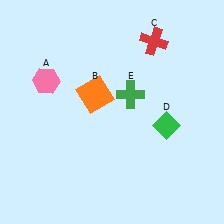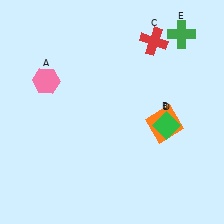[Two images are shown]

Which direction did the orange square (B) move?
The orange square (B) moved right.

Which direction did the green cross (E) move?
The green cross (E) moved up.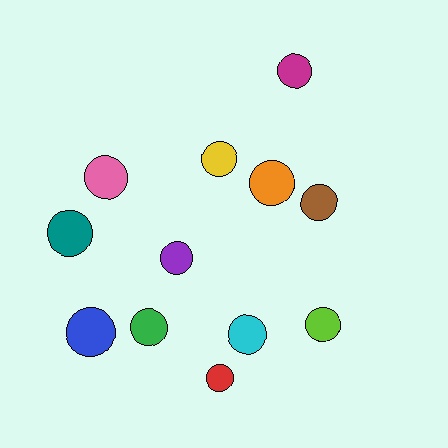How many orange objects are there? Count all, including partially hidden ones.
There is 1 orange object.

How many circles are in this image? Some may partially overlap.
There are 12 circles.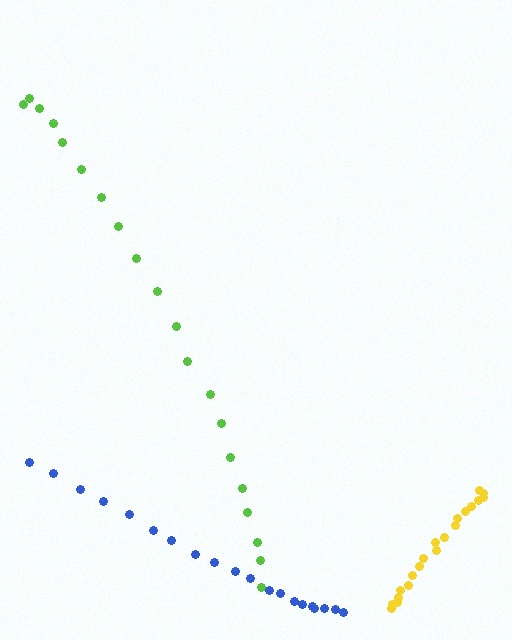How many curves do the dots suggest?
There are 3 distinct paths.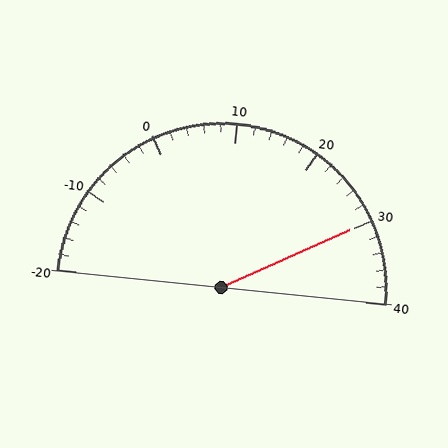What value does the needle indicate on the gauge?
The needle indicates approximately 30.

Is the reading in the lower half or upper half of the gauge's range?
The reading is in the upper half of the range (-20 to 40).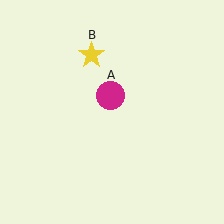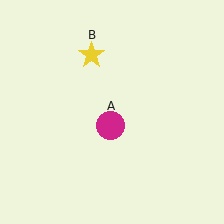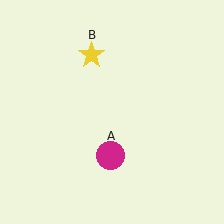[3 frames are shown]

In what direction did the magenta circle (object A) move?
The magenta circle (object A) moved down.